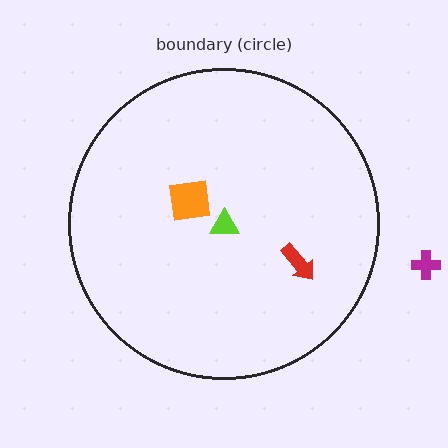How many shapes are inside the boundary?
3 inside, 1 outside.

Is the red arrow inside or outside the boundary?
Inside.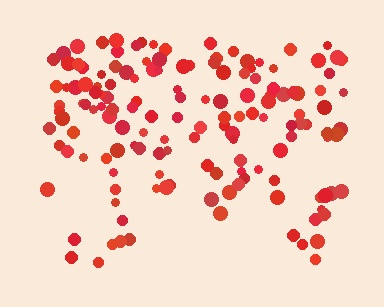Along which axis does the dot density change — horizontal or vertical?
Vertical.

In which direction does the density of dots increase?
From bottom to top, with the top side densest.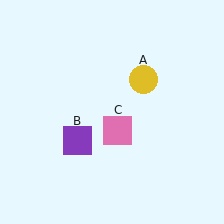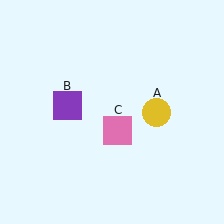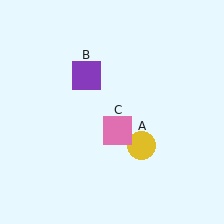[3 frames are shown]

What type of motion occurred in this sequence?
The yellow circle (object A), purple square (object B) rotated clockwise around the center of the scene.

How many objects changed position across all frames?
2 objects changed position: yellow circle (object A), purple square (object B).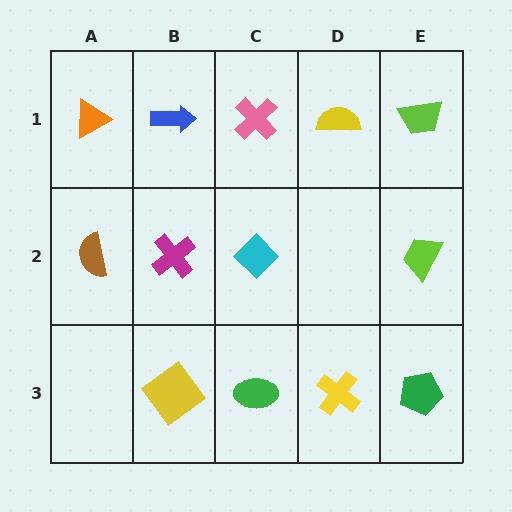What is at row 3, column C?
A green ellipse.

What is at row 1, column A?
An orange triangle.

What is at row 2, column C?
A cyan diamond.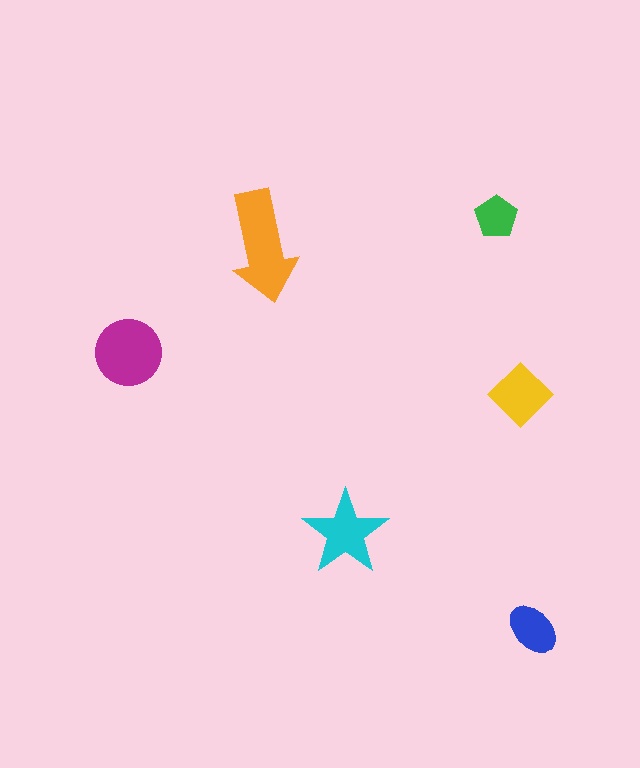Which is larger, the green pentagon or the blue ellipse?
The blue ellipse.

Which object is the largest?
The orange arrow.